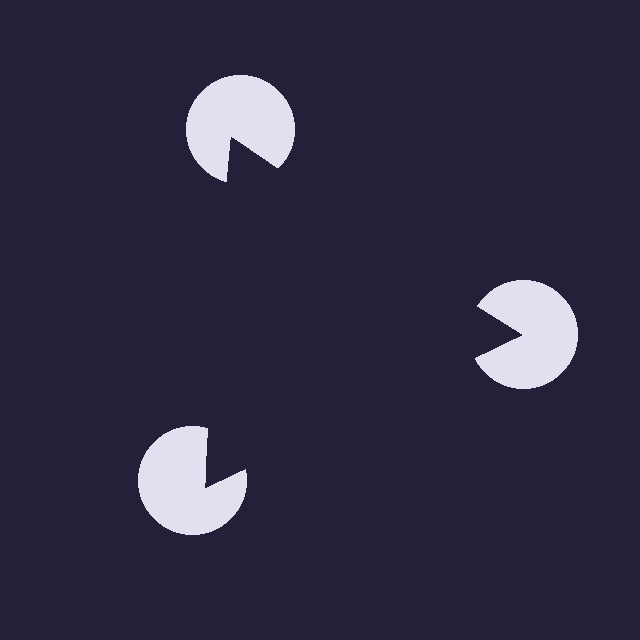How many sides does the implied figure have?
3 sides.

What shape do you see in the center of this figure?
An illusory triangle — its edges are inferred from the aligned wedge cuts in the pac-man discs, not physically drawn.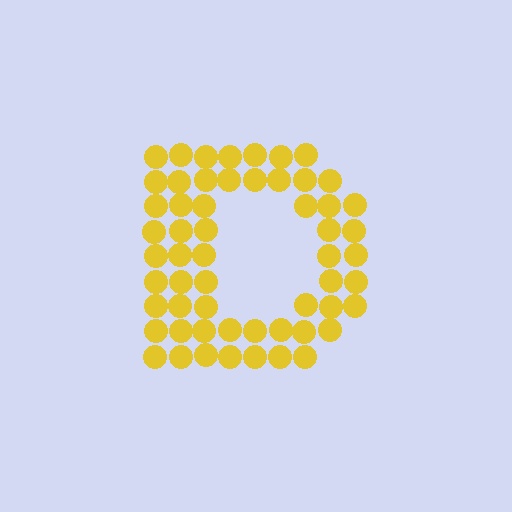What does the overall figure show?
The overall figure shows the letter D.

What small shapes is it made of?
It is made of small circles.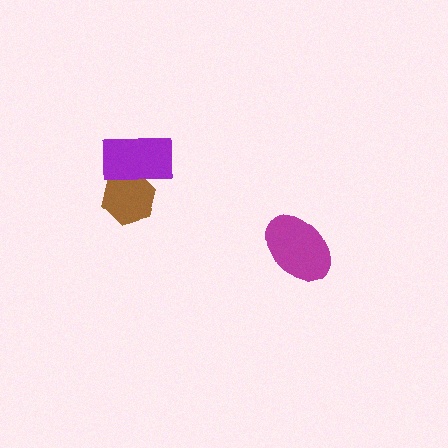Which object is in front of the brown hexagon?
The purple rectangle is in front of the brown hexagon.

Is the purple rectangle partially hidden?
No, no other shape covers it.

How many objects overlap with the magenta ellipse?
0 objects overlap with the magenta ellipse.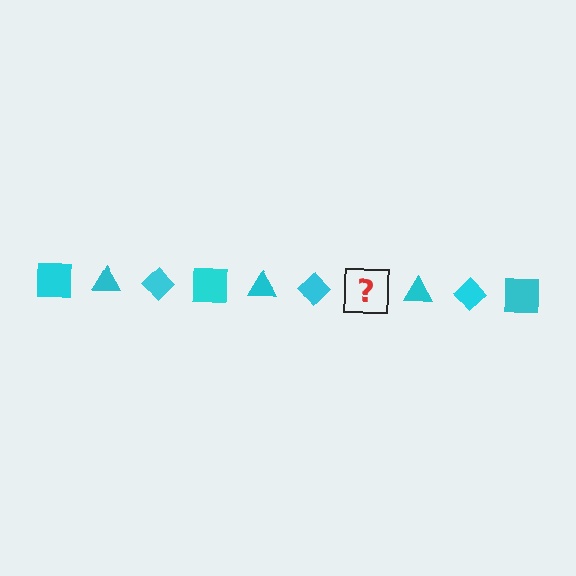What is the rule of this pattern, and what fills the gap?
The rule is that the pattern cycles through square, triangle, diamond shapes in cyan. The gap should be filled with a cyan square.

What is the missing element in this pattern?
The missing element is a cyan square.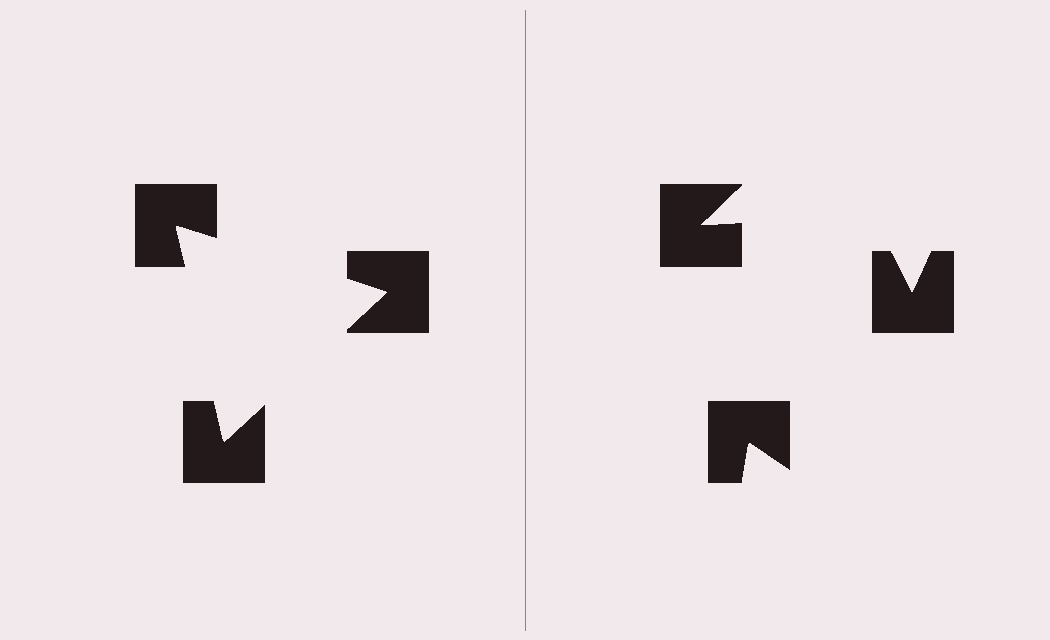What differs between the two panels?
The notched squares are positioned identically on both sides; only the wedge orientations differ. On the left they align to a triangle; on the right they are misaligned.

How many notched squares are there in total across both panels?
6 — 3 on each side.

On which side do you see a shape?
An illusory triangle appears on the left side. On the right side the wedge cuts are rotated, so no coherent shape forms.